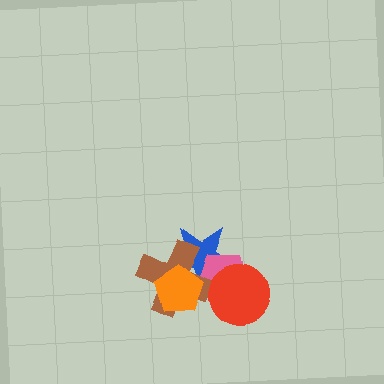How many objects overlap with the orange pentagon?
3 objects overlap with the orange pentagon.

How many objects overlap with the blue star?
4 objects overlap with the blue star.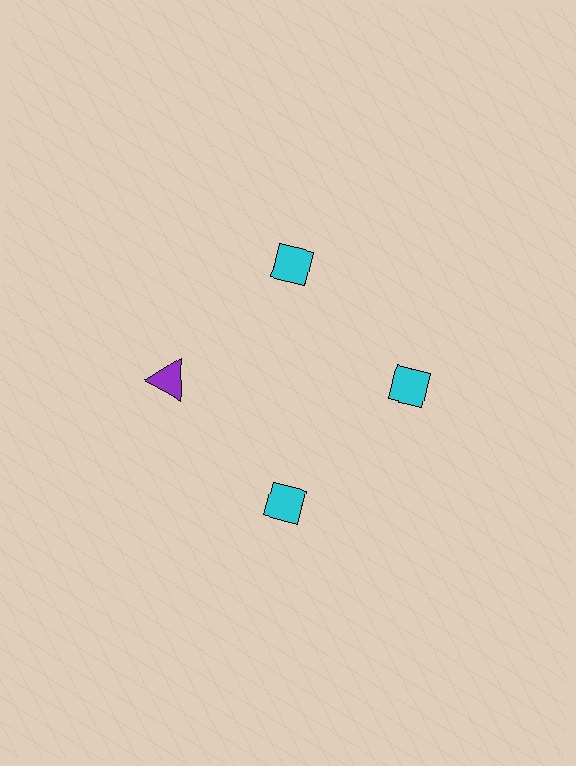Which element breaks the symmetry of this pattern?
The purple triangle at roughly the 9 o'clock position breaks the symmetry. All other shapes are cyan diamonds.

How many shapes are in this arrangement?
There are 4 shapes arranged in a ring pattern.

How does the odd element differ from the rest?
It differs in both color (purple instead of cyan) and shape (triangle instead of diamond).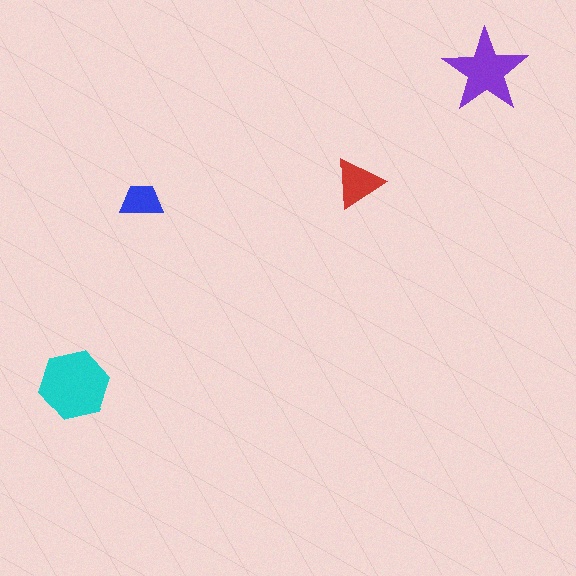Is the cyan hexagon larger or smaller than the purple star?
Larger.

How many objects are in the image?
There are 4 objects in the image.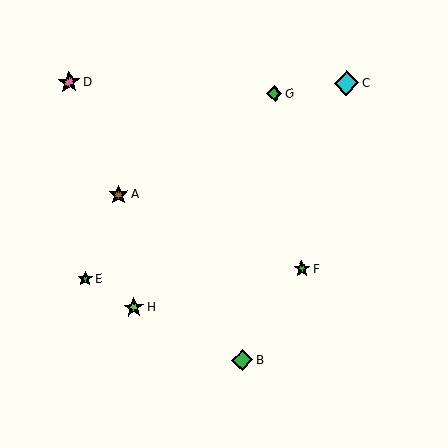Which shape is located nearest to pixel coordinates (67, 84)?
The pink star (labeled D) at (69, 82) is nearest to that location.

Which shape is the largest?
The cyan diamond (labeled C) is the largest.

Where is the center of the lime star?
The center of the lime star is at (134, 308).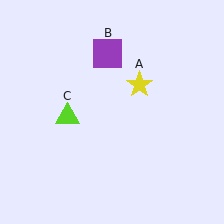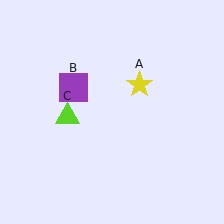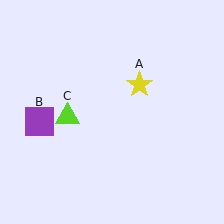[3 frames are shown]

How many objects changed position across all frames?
1 object changed position: purple square (object B).